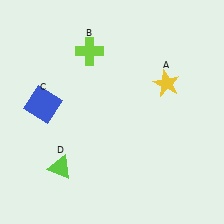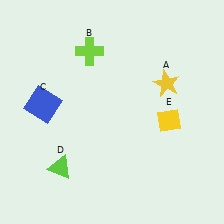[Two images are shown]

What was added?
A yellow diamond (E) was added in Image 2.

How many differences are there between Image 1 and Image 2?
There is 1 difference between the two images.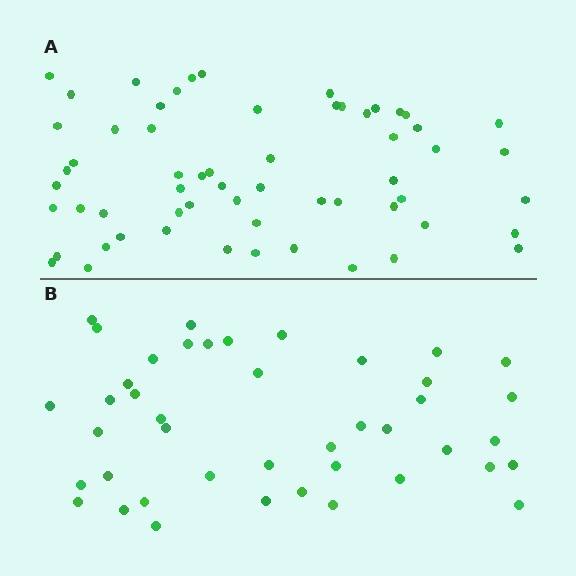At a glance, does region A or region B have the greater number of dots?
Region A (the top region) has more dots.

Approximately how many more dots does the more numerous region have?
Region A has approximately 15 more dots than region B.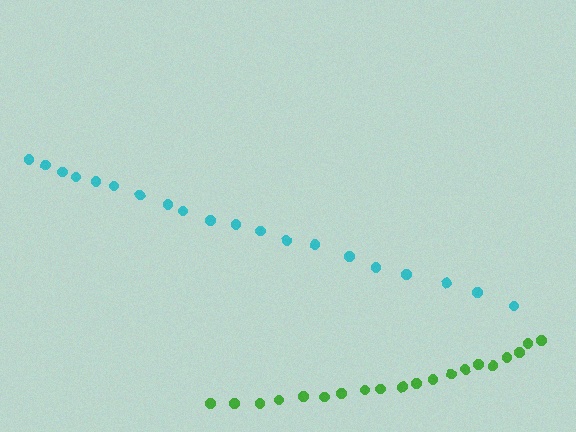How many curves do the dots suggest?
There are 2 distinct paths.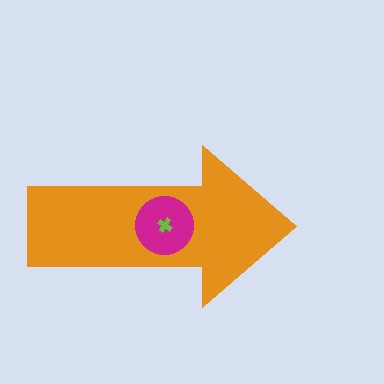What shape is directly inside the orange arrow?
The magenta circle.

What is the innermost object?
The lime cross.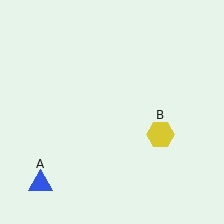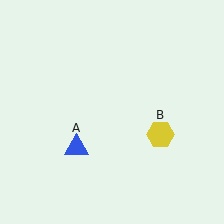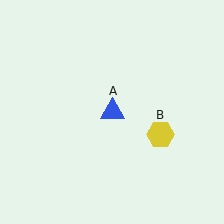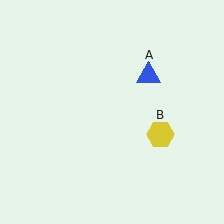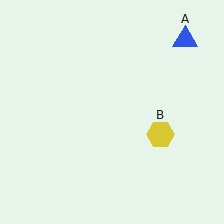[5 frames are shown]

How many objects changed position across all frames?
1 object changed position: blue triangle (object A).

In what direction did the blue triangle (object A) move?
The blue triangle (object A) moved up and to the right.